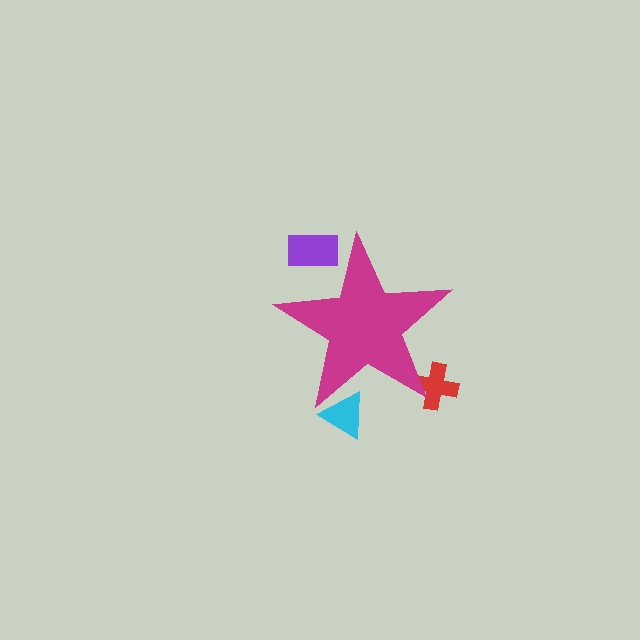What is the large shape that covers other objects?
A magenta star.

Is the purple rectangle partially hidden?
Yes, the purple rectangle is partially hidden behind the magenta star.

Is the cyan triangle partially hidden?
Yes, the cyan triangle is partially hidden behind the magenta star.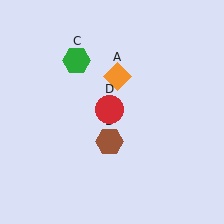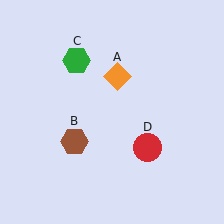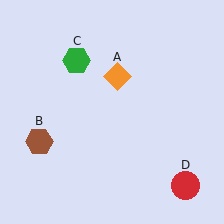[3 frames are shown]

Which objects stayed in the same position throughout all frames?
Orange diamond (object A) and green hexagon (object C) remained stationary.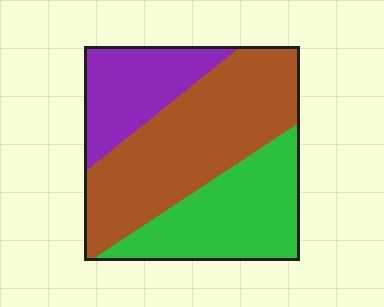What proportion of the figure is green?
Green covers 31% of the figure.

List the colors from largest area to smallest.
From largest to smallest: brown, green, purple.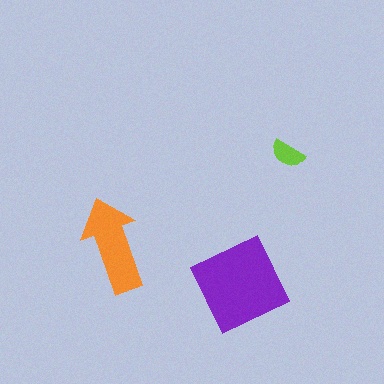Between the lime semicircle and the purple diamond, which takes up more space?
The purple diamond.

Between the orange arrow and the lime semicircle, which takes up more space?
The orange arrow.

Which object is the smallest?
The lime semicircle.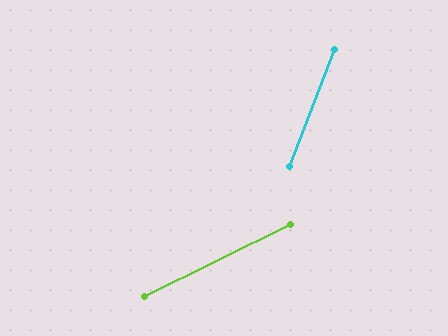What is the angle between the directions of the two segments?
Approximately 43 degrees.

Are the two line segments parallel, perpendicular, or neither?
Neither parallel nor perpendicular — they differ by about 43°.